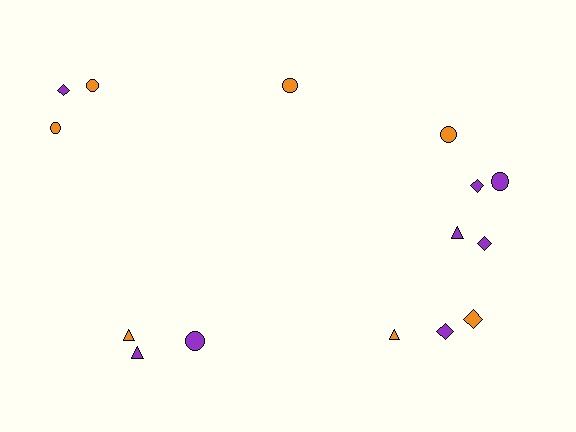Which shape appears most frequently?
Circle, with 6 objects.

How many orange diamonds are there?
There is 1 orange diamond.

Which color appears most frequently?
Purple, with 8 objects.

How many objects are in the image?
There are 15 objects.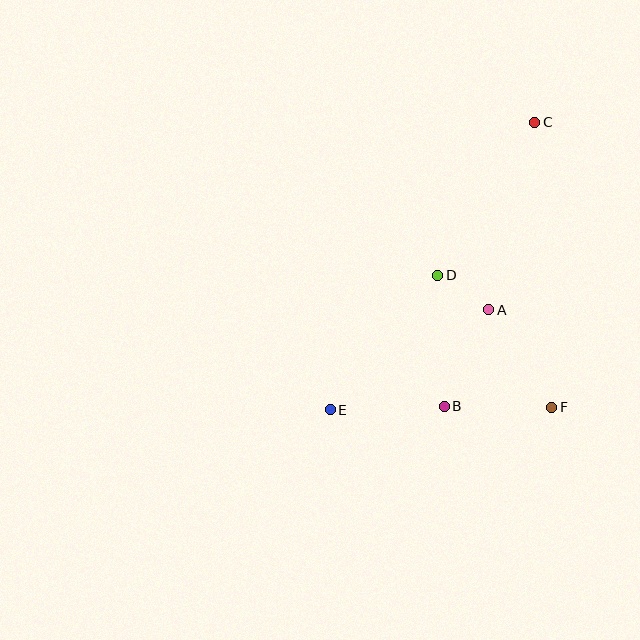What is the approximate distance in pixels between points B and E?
The distance between B and E is approximately 114 pixels.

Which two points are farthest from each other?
Points C and E are farthest from each other.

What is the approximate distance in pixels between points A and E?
The distance between A and E is approximately 188 pixels.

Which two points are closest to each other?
Points A and D are closest to each other.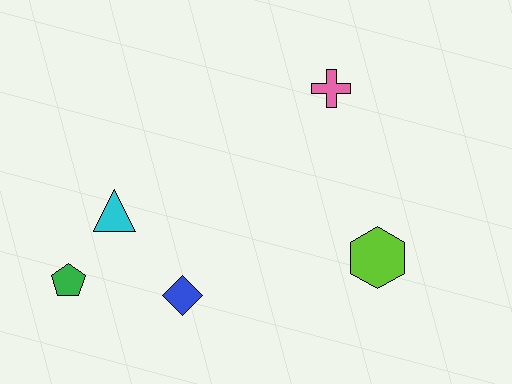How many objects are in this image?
There are 5 objects.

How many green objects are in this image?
There is 1 green object.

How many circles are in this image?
There are no circles.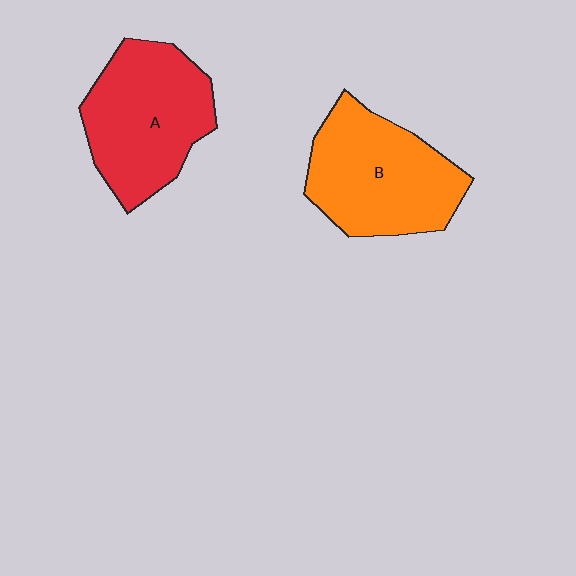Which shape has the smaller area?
Shape A (red).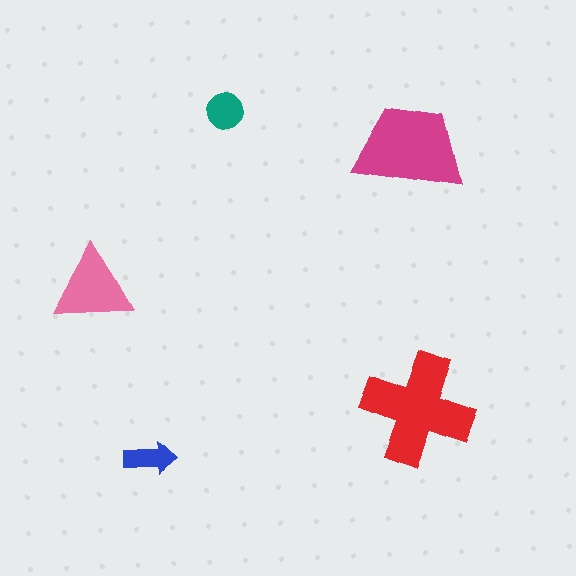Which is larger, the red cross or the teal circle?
The red cross.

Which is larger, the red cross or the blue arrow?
The red cross.